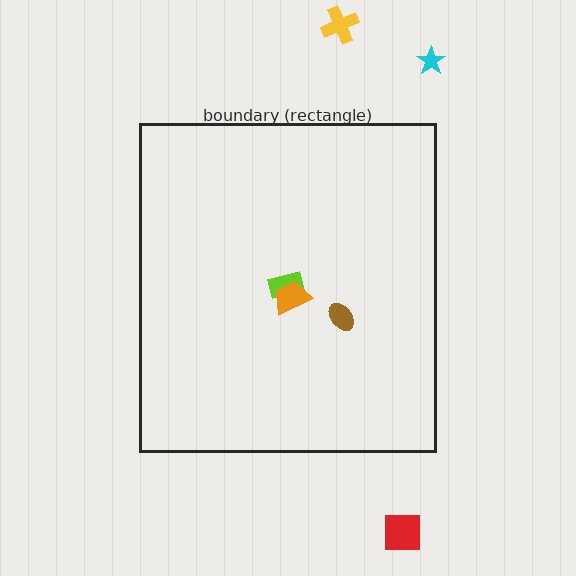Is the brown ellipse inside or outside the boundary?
Inside.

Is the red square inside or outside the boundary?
Outside.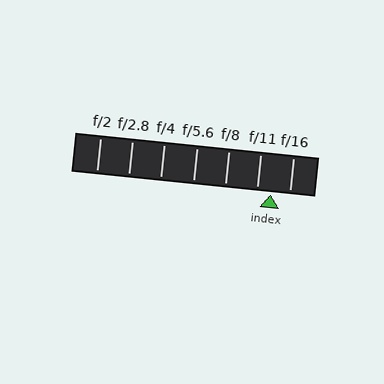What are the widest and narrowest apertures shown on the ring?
The widest aperture shown is f/2 and the narrowest is f/16.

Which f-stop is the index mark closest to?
The index mark is closest to f/11.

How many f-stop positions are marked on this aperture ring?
There are 7 f-stop positions marked.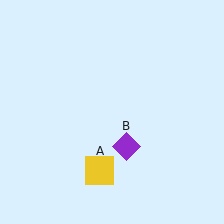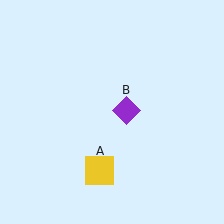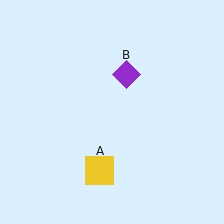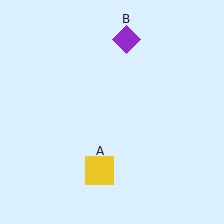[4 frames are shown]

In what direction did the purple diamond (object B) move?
The purple diamond (object B) moved up.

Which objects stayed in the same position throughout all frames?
Yellow square (object A) remained stationary.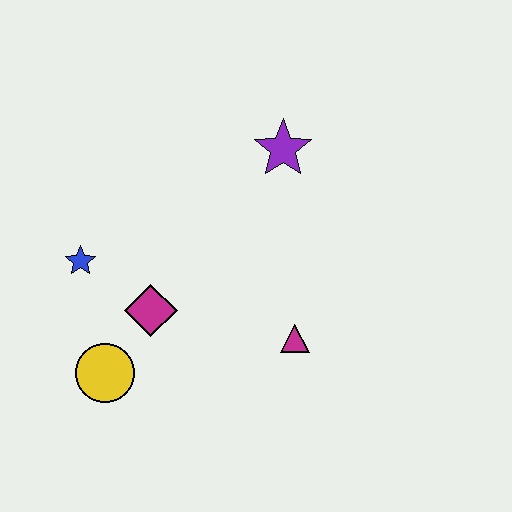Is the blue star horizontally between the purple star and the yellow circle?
No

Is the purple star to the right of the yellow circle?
Yes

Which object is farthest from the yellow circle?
The purple star is farthest from the yellow circle.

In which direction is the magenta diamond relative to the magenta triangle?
The magenta diamond is to the left of the magenta triangle.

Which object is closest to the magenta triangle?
The magenta diamond is closest to the magenta triangle.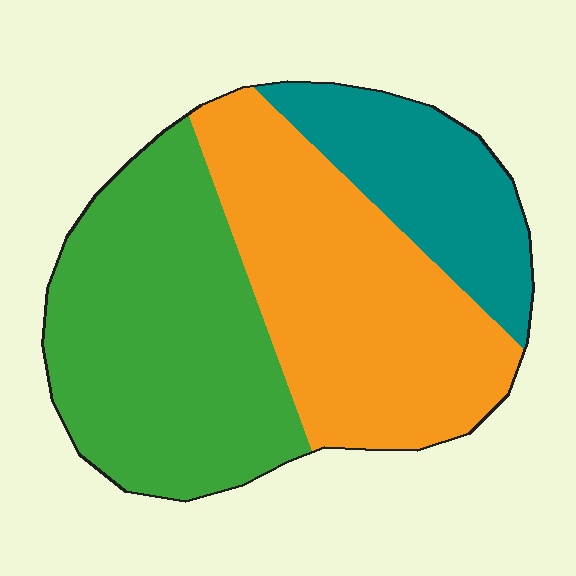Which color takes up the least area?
Teal, at roughly 20%.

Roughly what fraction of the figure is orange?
Orange covers 39% of the figure.